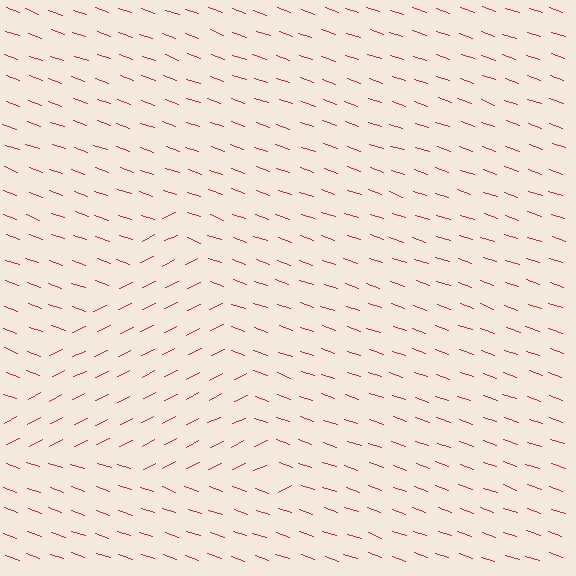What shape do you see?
I see a triangle.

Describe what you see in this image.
The image is filled with small red line segments. A triangle region in the image has lines oriented differently from the surrounding lines, creating a visible texture boundary.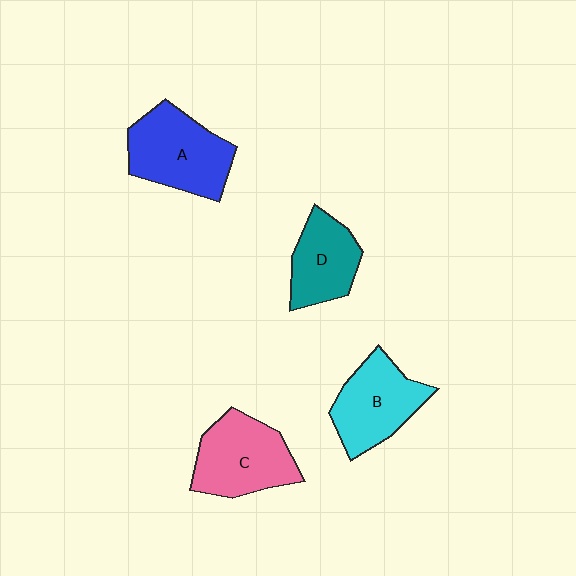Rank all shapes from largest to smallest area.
From largest to smallest: A (blue), C (pink), B (cyan), D (teal).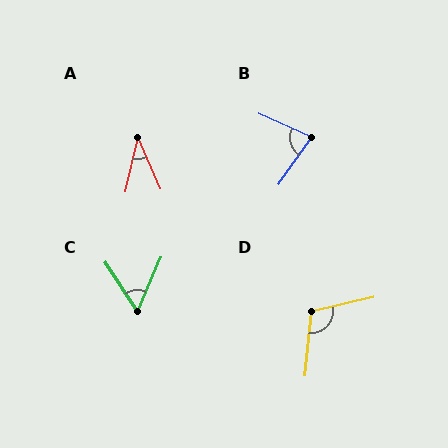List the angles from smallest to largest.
A (36°), C (57°), B (79°), D (109°).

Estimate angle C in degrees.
Approximately 57 degrees.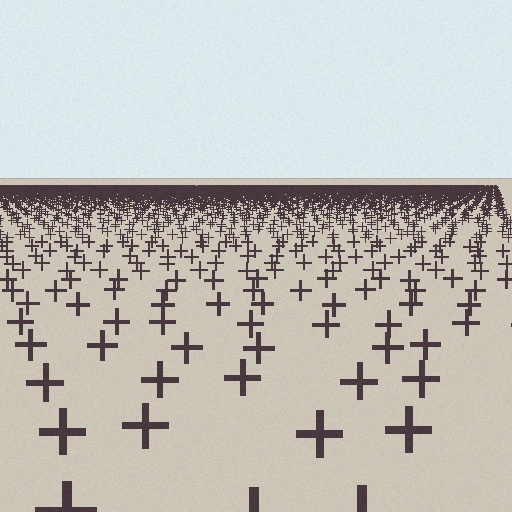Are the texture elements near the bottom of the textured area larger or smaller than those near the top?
Larger. Near the bottom, elements are closer to the viewer and appear at a bigger on-screen size.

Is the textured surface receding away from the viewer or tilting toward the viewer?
The surface is receding away from the viewer. Texture elements get smaller and denser toward the top.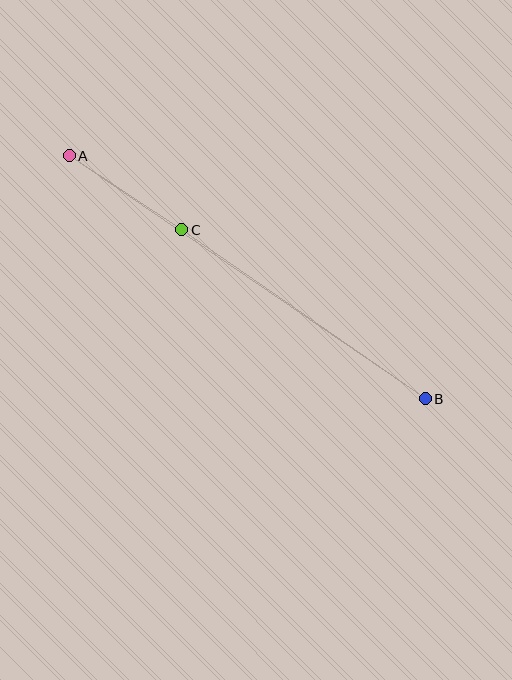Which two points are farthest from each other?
Points A and B are farthest from each other.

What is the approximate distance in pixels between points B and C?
The distance between B and C is approximately 296 pixels.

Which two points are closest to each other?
Points A and C are closest to each other.